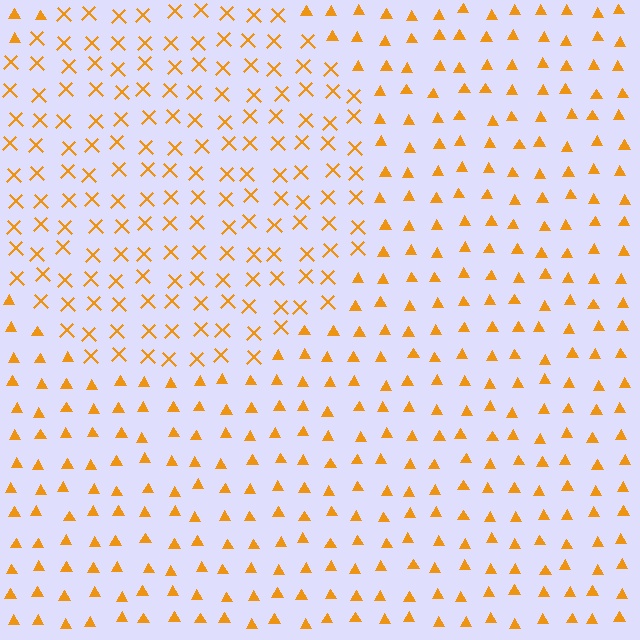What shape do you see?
I see a circle.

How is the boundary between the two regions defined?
The boundary is defined by a change in element shape: X marks inside vs. triangles outside. All elements share the same color and spacing.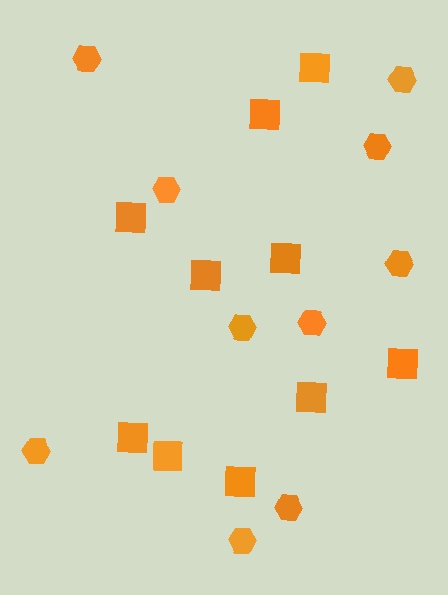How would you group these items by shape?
There are 2 groups: one group of squares (10) and one group of hexagons (10).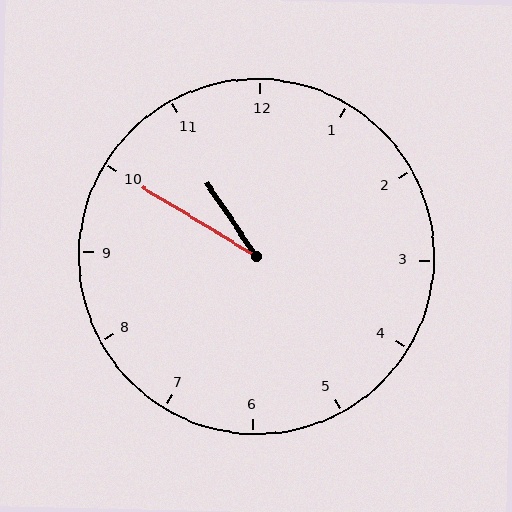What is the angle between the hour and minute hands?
Approximately 25 degrees.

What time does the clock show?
10:50.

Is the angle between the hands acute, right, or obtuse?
It is acute.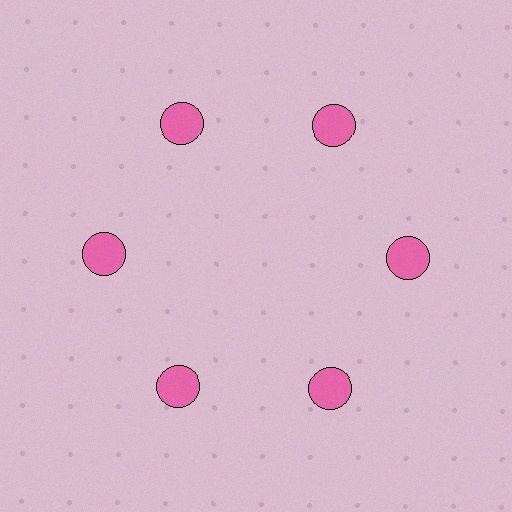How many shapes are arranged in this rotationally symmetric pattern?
There are 6 shapes, arranged in 6 groups of 1.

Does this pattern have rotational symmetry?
Yes, this pattern has 6-fold rotational symmetry. It looks the same after rotating 60 degrees around the center.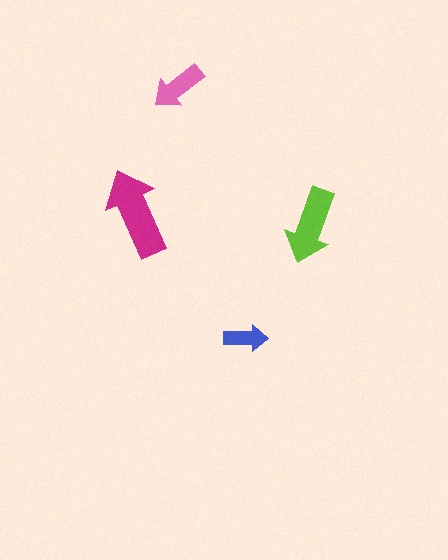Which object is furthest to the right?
The lime arrow is rightmost.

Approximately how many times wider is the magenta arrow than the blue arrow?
About 2 times wider.